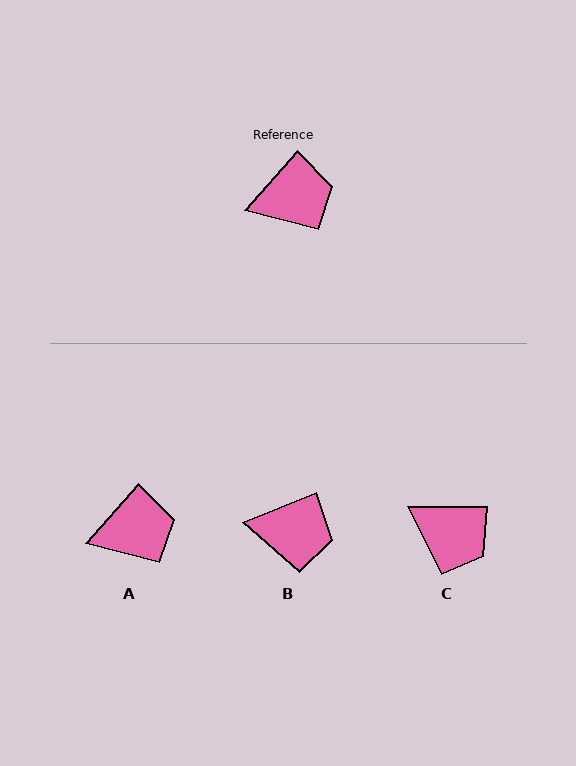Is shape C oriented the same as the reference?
No, it is off by about 49 degrees.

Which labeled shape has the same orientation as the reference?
A.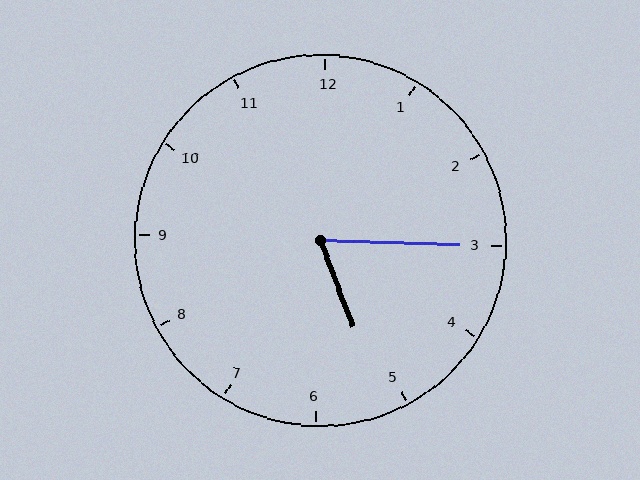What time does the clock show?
5:15.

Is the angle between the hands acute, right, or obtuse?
It is acute.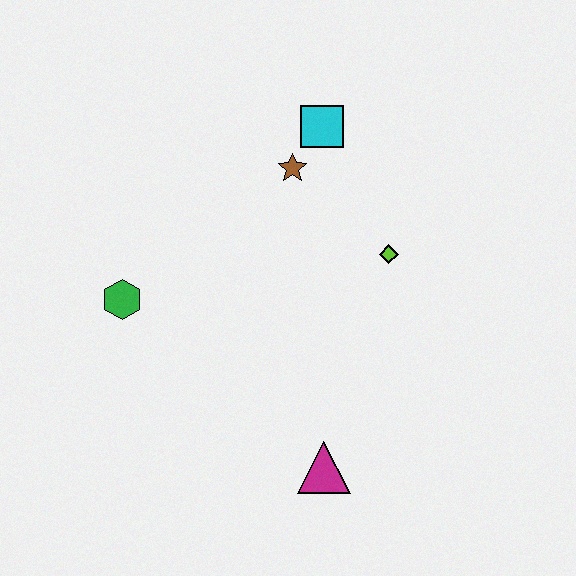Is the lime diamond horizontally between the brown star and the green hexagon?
No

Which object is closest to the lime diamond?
The brown star is closest to the lime diamond.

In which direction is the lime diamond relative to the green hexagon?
The lime diamond is to the right of the green hexagon.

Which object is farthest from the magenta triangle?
The cyan square is farthest from the magenta triangle.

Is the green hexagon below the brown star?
Yes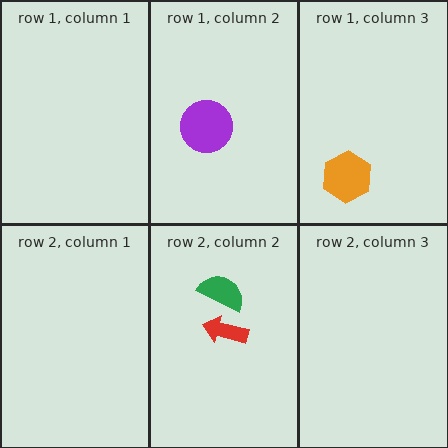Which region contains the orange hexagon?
The row 1, column 3 region.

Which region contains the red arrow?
The row 2, column 2 region.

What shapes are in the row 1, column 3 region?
The orange hexagon.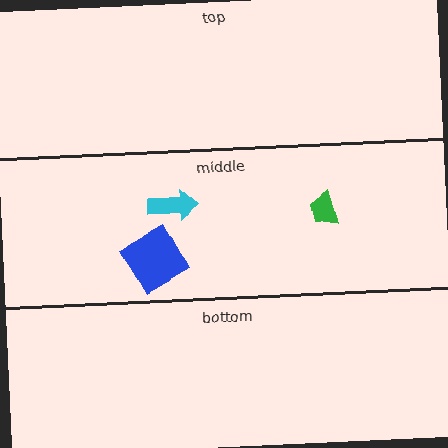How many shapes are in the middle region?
3.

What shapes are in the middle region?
The cyan arrow, the blue diamond, the green trapezoid.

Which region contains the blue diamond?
The middle region.